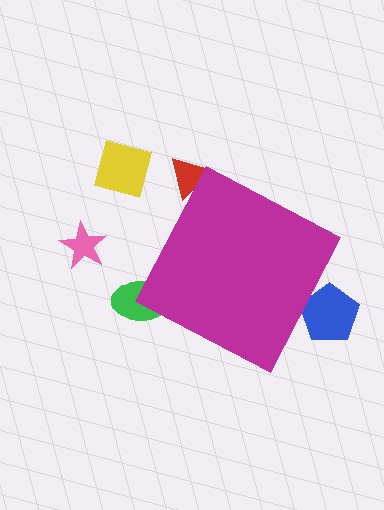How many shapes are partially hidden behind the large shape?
3 shapes are partially hidden.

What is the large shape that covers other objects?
A magenta diamond.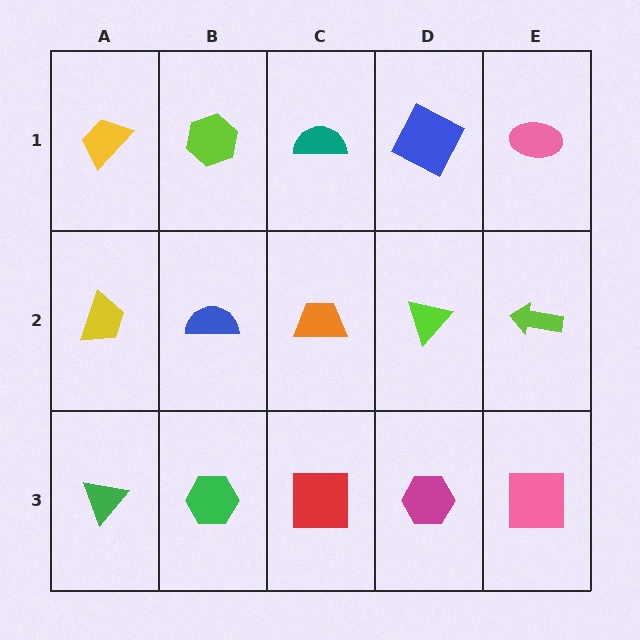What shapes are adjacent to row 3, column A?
A yellow trapezoid (row 2, column A), a green hexagon (row 3, column B).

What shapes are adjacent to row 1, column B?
A blue semicircle (row 2, column B), a yellow trapezoid (row 1, column A), a teal semicircle (row 1, column C).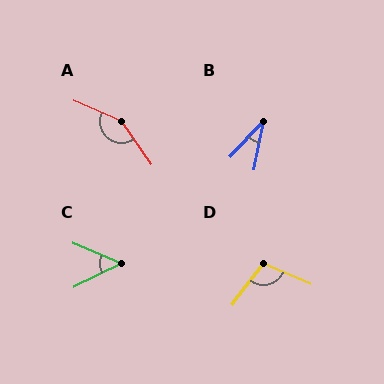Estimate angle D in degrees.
Approximately 104 degrees.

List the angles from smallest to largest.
B (32°), C (49°), D (104°), A (149°).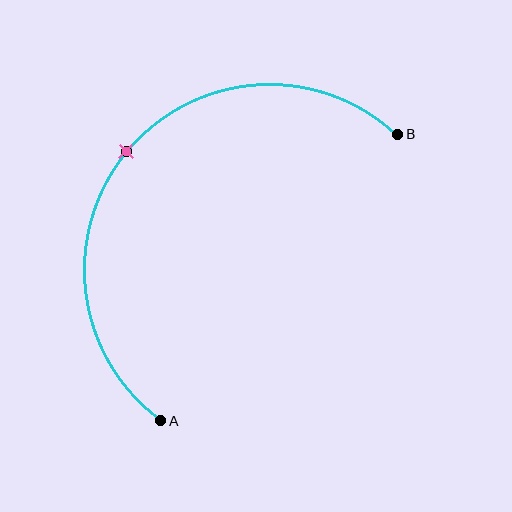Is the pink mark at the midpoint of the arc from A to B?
Yes. The pink mark lies on the arc at equal arc-length from both A and B — it is the arc midpoint.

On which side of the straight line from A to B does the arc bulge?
The arc bulges above and to the left of the straight line connecting A and B.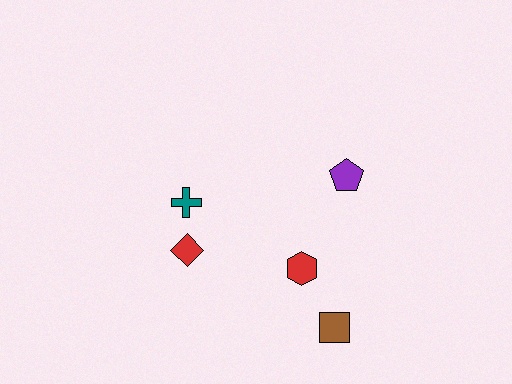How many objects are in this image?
There are 5 objects.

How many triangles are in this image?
There are no triangles.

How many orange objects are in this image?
There are no orange objects.